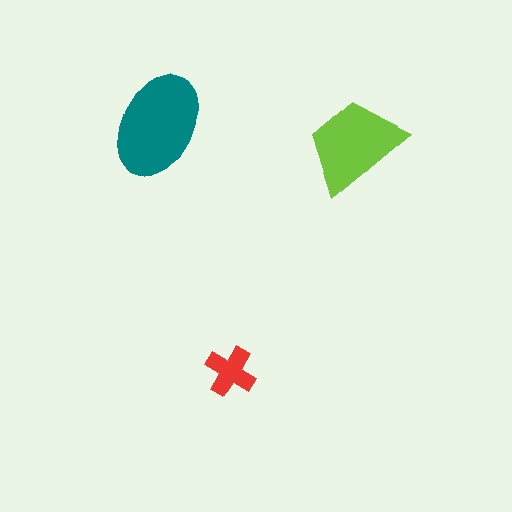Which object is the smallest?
The red cross.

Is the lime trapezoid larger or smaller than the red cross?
Larger.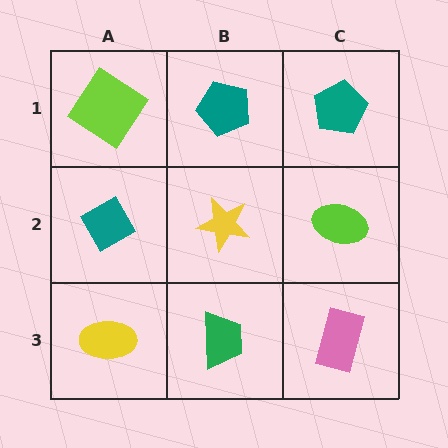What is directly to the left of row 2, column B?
A teal diamond.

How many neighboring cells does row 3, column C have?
2.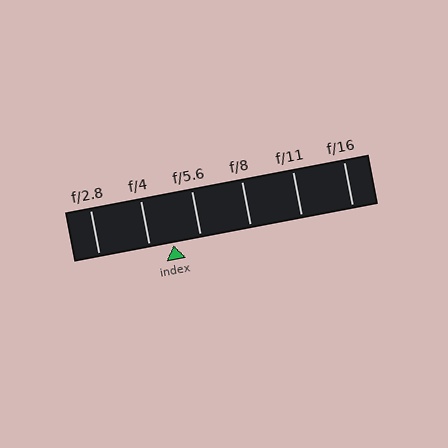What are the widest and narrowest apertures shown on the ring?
The widest aperture shown is f/2.8 and the narrowest is f/16.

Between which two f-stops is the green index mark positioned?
The index mark is between f/4 and f/5.6.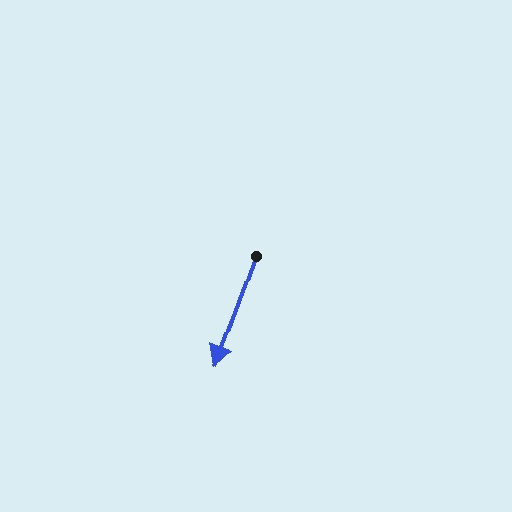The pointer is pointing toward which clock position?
Roughly 7 o'clock.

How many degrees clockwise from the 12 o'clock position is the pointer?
Approximately 200 degrees.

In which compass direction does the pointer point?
South.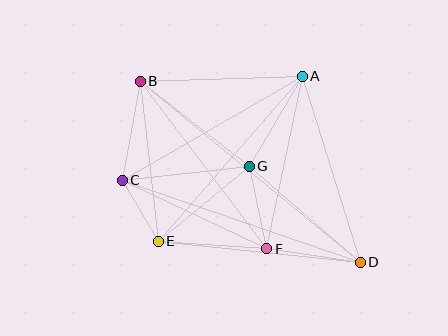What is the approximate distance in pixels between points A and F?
The distance between A and F is approximately 176 pixels.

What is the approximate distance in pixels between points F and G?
The distance between F and G is approximately 84 pixels.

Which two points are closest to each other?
Points C and E are closest to each other.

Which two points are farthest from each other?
Points B and D are farthest from each other.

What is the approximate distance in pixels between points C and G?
The distance between C and G is approximately 128 pixels.